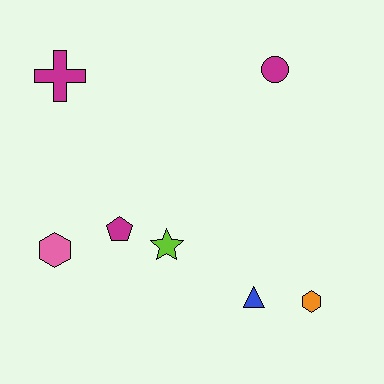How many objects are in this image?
There are 7 objects.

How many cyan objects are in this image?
There are no cyan objects.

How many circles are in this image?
There is 1 circle.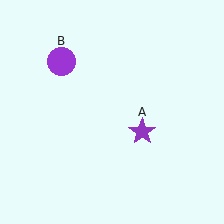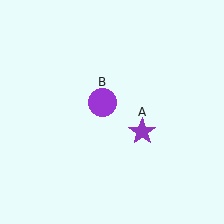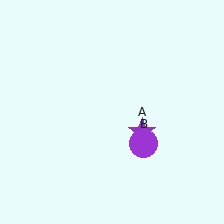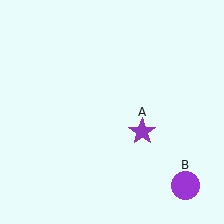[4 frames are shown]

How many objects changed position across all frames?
1 object changed position: purple circle (object B).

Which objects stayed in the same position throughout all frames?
Purple star (object A) remained stationary.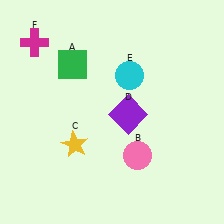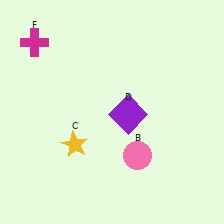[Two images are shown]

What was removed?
The green square (A), the cyan circle (E) were removed in Image 2.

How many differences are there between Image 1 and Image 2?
There are 2 differences between the two images.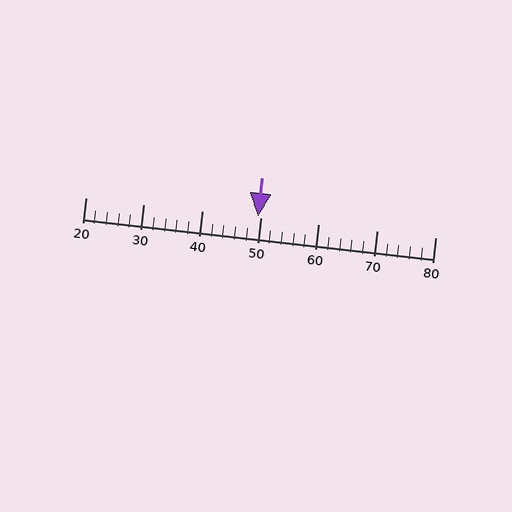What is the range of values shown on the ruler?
The ruler shows values from 20 to 80.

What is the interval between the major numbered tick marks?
The major tick marks are spaced 10 units apart.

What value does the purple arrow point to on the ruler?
The purple arrow points to approximately 50.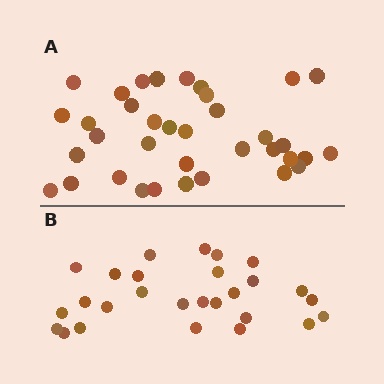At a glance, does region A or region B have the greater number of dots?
Region A (the top region) has more dots.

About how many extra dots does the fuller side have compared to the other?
Region A has roughly 8 or so more dots than region B.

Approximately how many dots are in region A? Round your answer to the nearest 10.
About 40 dots. (The exact count is 36, which rounds to 40.)